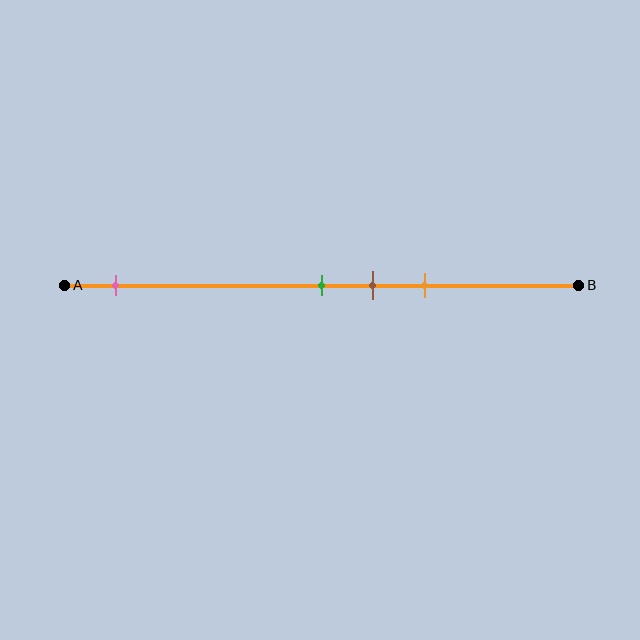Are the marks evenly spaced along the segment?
No, the marks are not evenly spaced.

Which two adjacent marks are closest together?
The green and brown marks are the closest adjacent pair.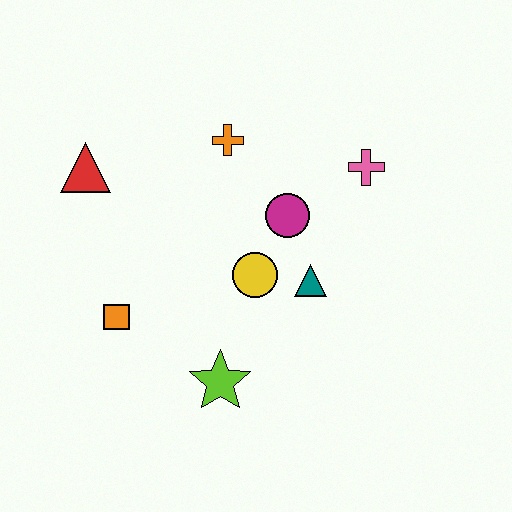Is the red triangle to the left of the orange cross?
Yes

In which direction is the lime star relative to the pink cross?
The lime star is below the pink cross.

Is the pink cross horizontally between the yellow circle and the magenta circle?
No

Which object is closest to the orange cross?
The magenta circle is closest to the orange cross.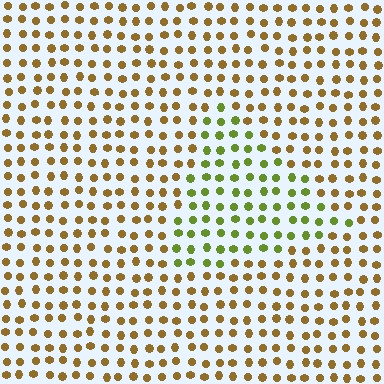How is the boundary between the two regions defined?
The boundary is defined purely by a slight shift in hue (about 45 degrees). Spacing, size, and orientation are identical on both sides.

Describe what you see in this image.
The image is filled with small brown elements in a uniform arrangement. A triangle-shaped region is visible where the elements are tinted to a slightly different hue, forming a subtle color boundary.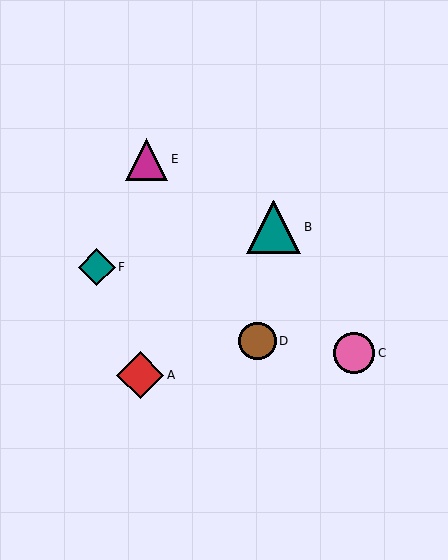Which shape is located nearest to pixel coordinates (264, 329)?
The brown circle (labeled D) at (257, 341) is nearest to that location.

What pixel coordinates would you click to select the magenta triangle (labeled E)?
Click at (147, 159) to select the magenta triangle E.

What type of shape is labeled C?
Shape C is a pink circle.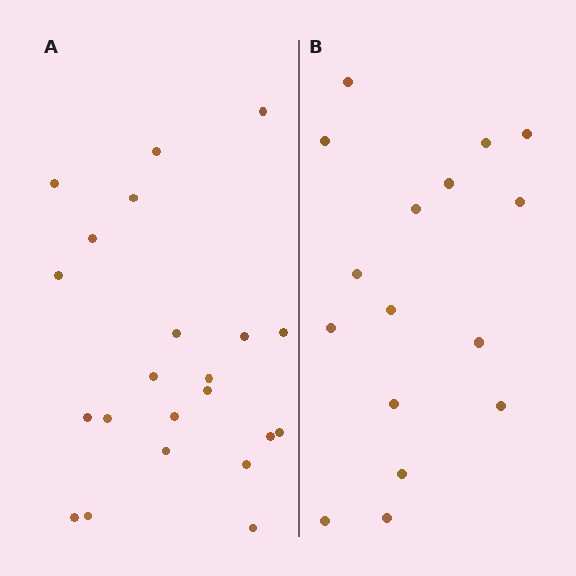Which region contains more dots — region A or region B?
Region A (the left region) has more dots.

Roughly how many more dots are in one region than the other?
Region A has about 6 more dots than region B.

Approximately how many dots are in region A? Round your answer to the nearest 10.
About 20 dots. (The exact count is 22, which rounds to 20.)